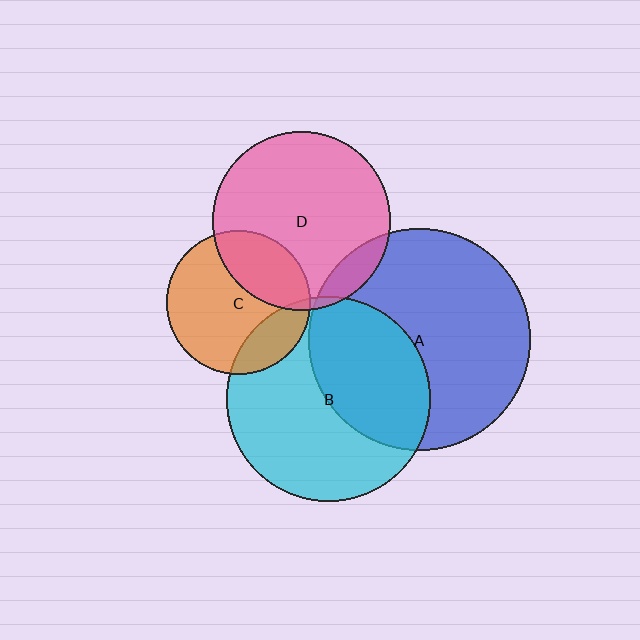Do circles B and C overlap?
Yes.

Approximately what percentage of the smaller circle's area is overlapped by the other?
Approximately 20%.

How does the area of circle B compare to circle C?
Approximately 2.0 times.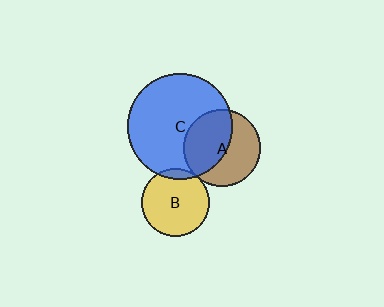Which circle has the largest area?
Circle C (blue).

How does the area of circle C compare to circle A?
Approximately 1.9 times.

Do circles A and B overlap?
Yes.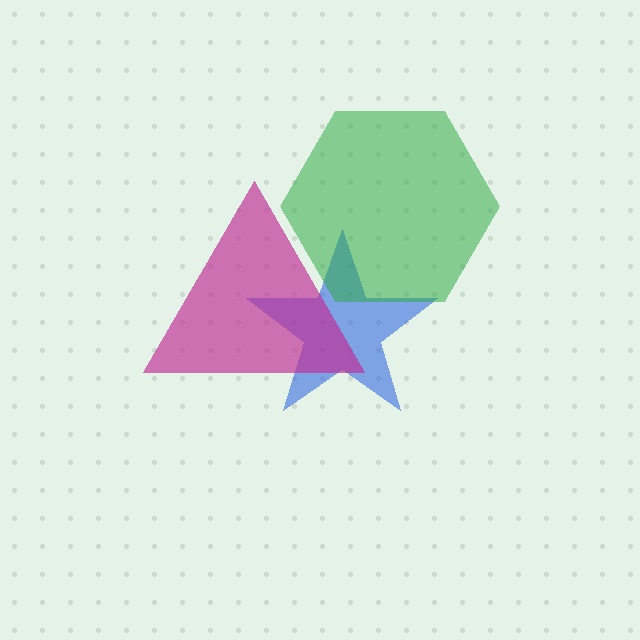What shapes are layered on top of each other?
The layered shapes are: a blue star, a magenta triangle, a green hexagon.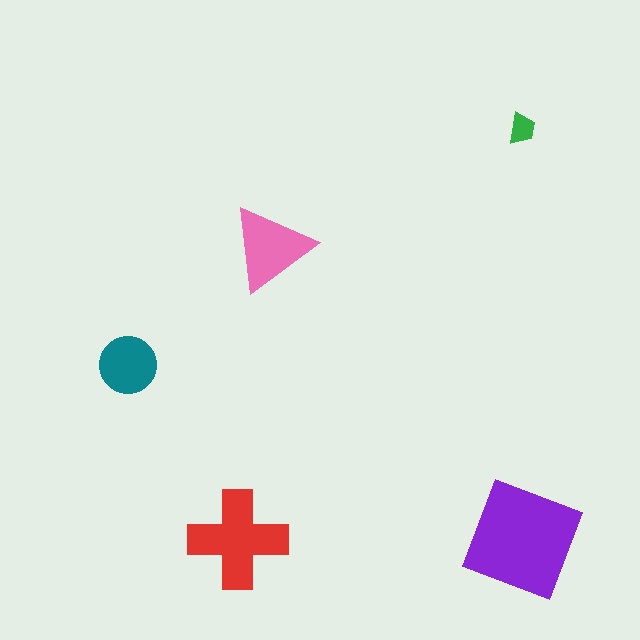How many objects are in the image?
There are 5 objects in the image.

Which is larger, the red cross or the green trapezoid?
The red cross.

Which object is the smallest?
The green trapezoid.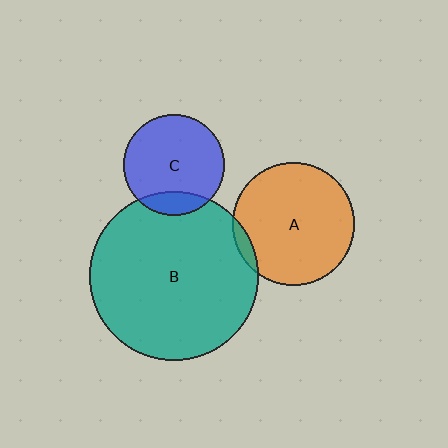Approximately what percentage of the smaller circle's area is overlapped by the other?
Approximately 15%.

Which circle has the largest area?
Circle B (teal).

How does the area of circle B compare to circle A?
Approximately 1.9 times.